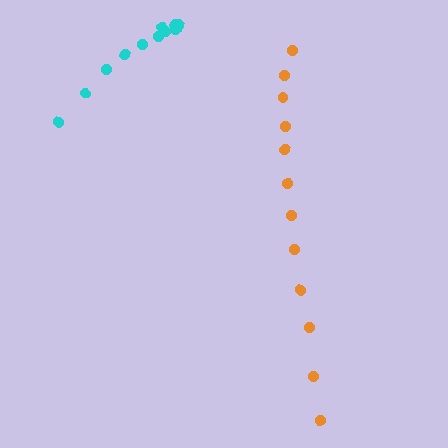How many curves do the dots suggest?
There are 2 distinct paths.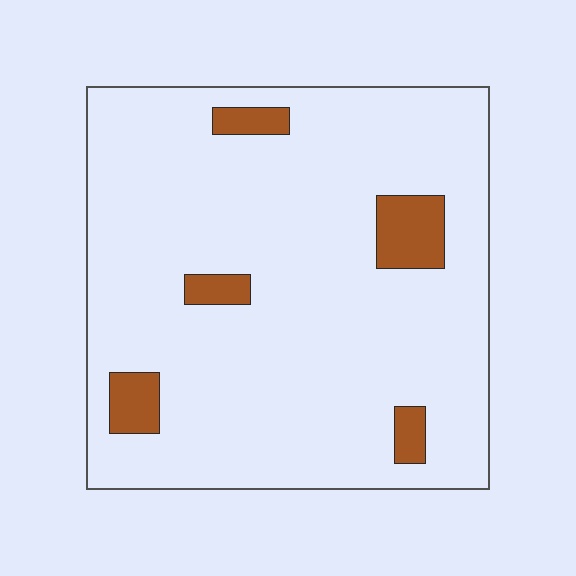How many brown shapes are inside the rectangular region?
5.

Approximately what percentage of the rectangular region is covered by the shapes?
Approximately 10%.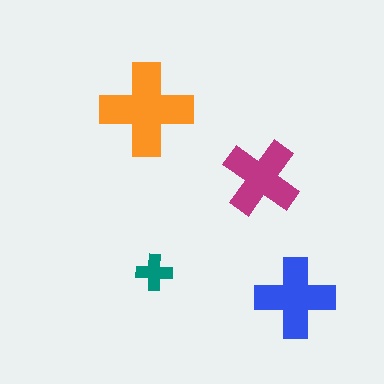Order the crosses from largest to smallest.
the orange one, the blue one, the magenta one, the teal one.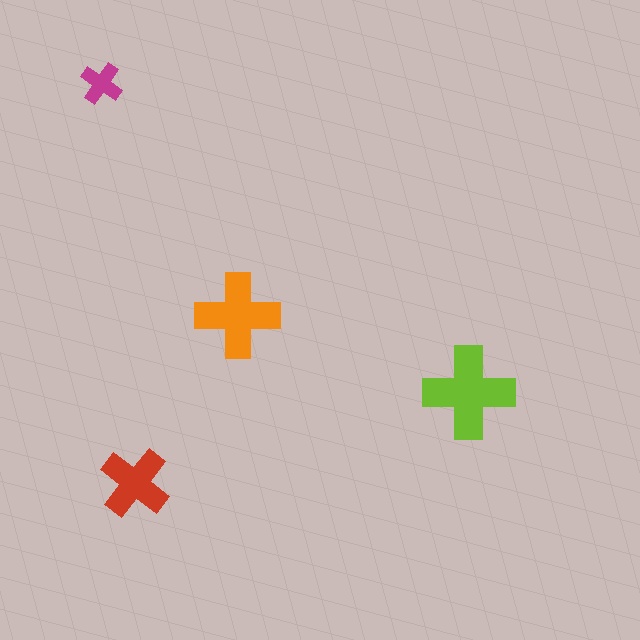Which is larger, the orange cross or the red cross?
The orange one.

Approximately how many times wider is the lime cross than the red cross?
About 1.5 times wider.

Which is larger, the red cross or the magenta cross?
The red one.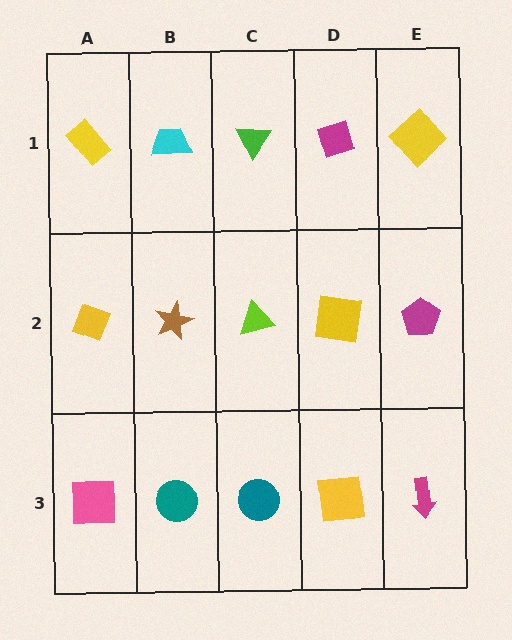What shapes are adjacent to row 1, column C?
A lime triangle (row 2, column C), a cyan trapezoid (row 1, column B), a magenta diamond (row 1, column D).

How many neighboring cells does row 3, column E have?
2.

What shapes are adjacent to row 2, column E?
A yellow diamond (row 1, column E), a magenta arrow (row 3, column E), a yellow square (row 2, column D).